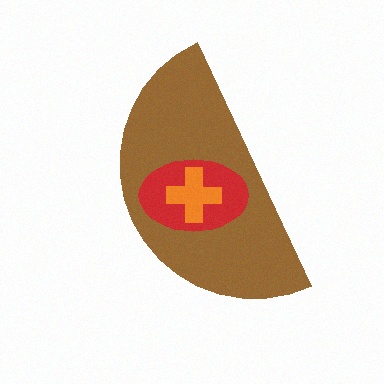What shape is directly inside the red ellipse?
The orange cross.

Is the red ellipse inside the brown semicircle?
Yes.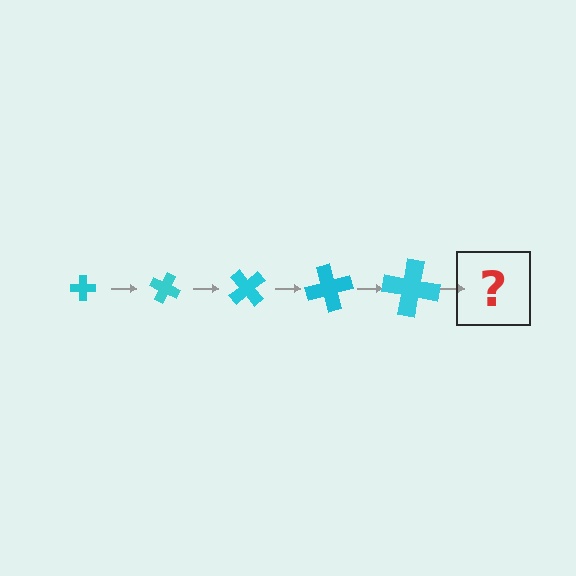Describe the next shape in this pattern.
It should be a cross, larger than the previous one and rotated 125 degrees from the start.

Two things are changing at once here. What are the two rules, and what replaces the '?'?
The two rules are that the cross grows larger each step and it rotates 25 degrees each step. The '?' should be a cross, larger than the previous one and rotated 125 degrees from the start.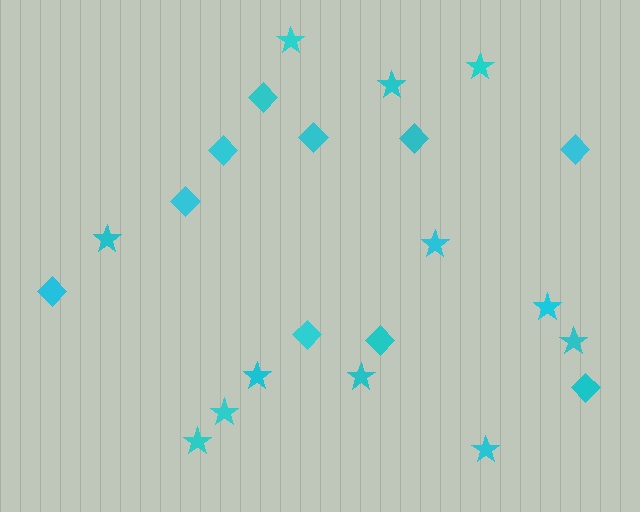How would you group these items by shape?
There are 2 groups: one group of diamonds (10) and one group of stars (12).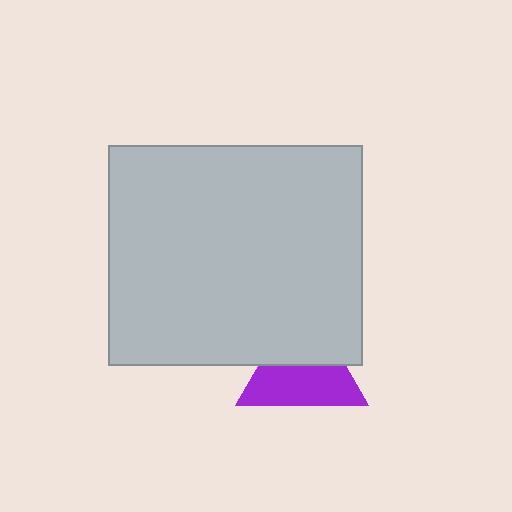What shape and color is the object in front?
The object in front is a light gray rectangle.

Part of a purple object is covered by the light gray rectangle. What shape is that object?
It is a triangle.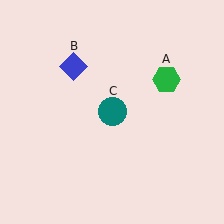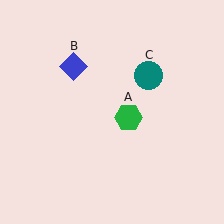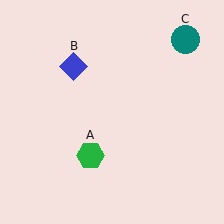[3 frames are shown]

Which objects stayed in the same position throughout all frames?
Blue diamond (object B) remained stationary.